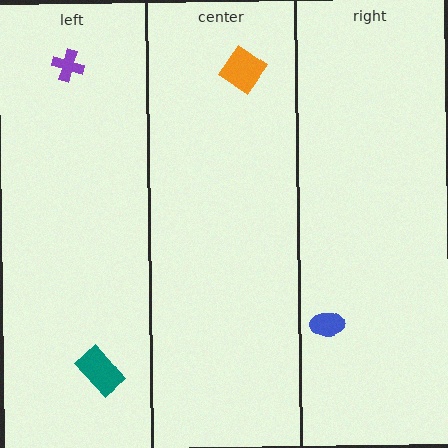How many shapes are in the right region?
1.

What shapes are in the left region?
The teal rectangle, the purple cross.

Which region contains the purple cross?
The left region.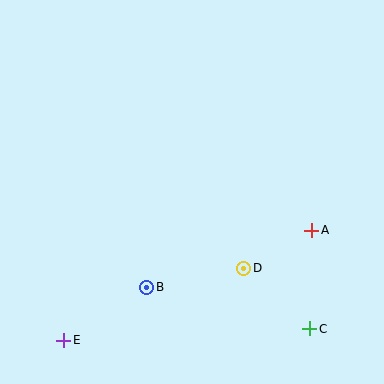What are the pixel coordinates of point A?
Point A is at (312, 230).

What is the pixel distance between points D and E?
The distance between D and E is 194 pixels.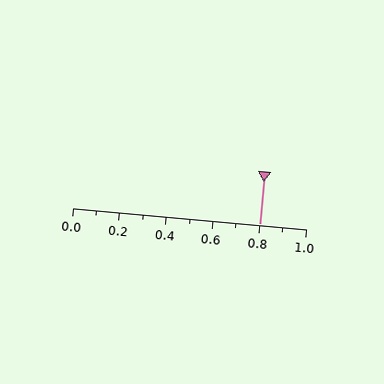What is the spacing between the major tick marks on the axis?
The major ticks are spaced 0.2 apart.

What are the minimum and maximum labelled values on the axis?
The axis runs from 0.0 to 1.0.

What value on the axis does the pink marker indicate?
The marker indicates approximately 0.8.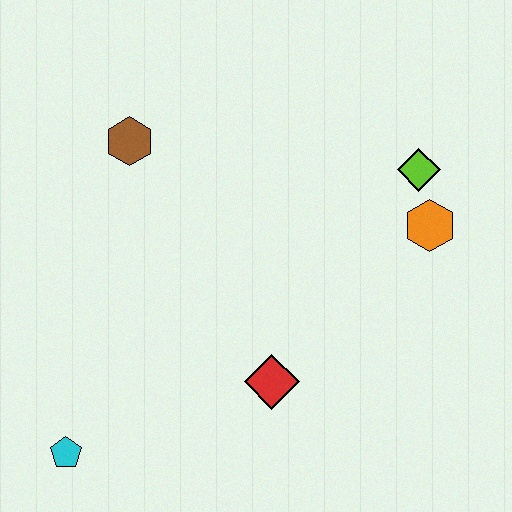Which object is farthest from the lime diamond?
The cyan pentagon is farthest from the lime diamond.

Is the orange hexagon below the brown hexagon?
Yes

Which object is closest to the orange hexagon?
The lime diamond is closest to the orange hexagon.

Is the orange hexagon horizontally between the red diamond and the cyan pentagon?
No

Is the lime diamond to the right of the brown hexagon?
Yes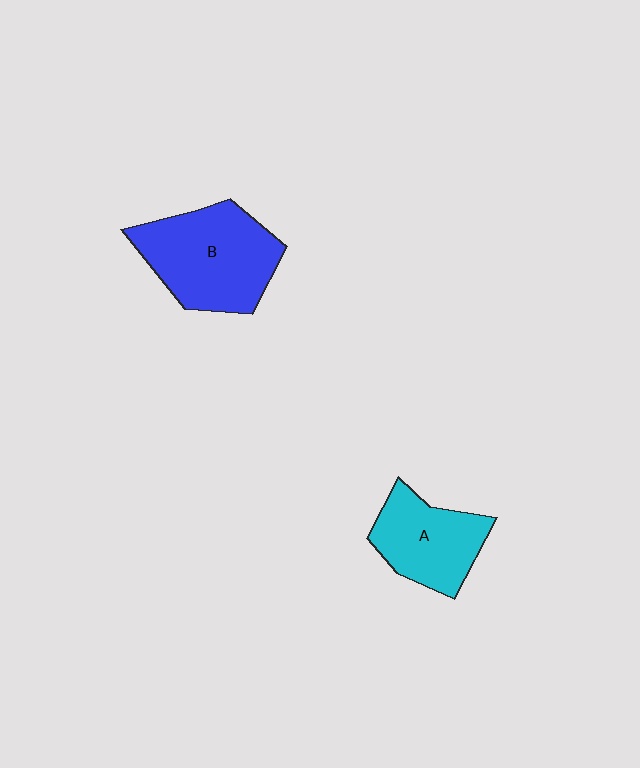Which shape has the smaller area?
Shape A (cyan).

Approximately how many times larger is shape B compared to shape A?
Approximately 1.4 times.